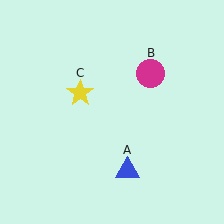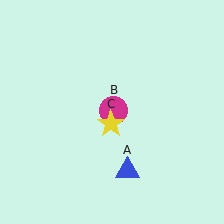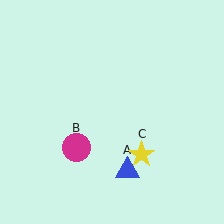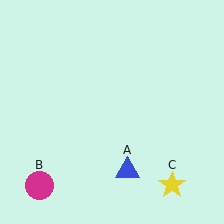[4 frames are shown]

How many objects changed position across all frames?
2 objects changed position: magenta circle (object B), yellow star (object C).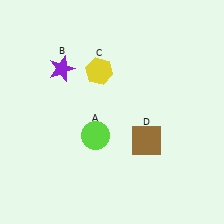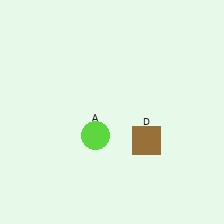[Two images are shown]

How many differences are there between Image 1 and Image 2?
There are 2 differences between the two images.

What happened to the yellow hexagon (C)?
The yellow hexagon (C) was removed in Image 2. It was in the top-left area of Image 1.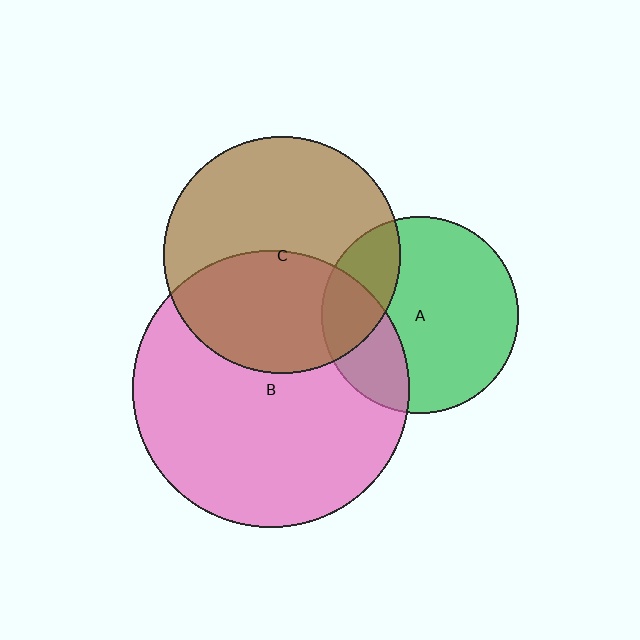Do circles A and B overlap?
Yes.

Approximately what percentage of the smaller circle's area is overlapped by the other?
Approximately 25%.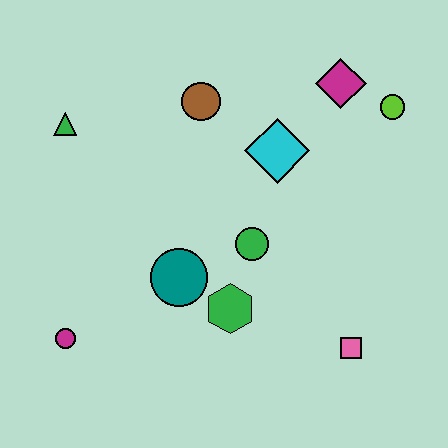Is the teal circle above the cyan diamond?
No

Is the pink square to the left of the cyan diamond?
No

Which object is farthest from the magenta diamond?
The magenta circle is farthest from the magenta diamond.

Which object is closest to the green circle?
The green hexagon is closest to the green circle.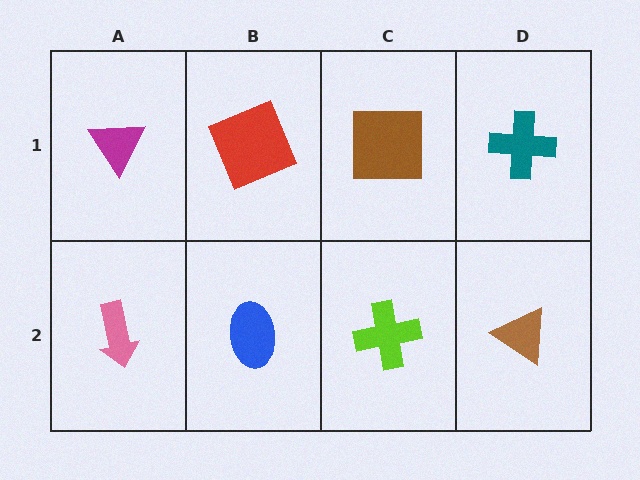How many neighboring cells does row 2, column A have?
2.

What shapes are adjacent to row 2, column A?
A magenta triangle (row 1, column A), a blue ellipse (row 2, column B).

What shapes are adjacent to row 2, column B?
A red square (row 1, column B), a pink arrow (row 2, column A), a lime cross (row 2, column C).